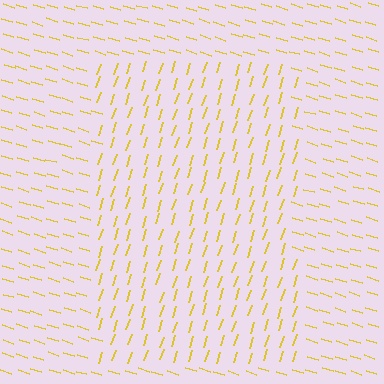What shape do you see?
I see a rectangle.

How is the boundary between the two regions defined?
The boundary is defined purely by a change in line orientation (approximately 89 degrees difference). All lines are the same color and thickness.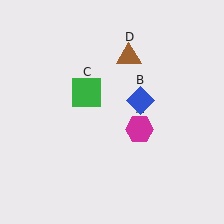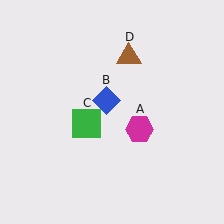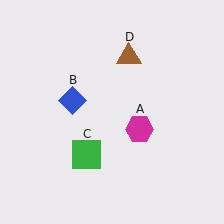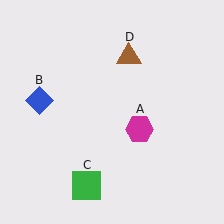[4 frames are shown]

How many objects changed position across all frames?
2 objects changed position: blue diamond (object B), green square (object C).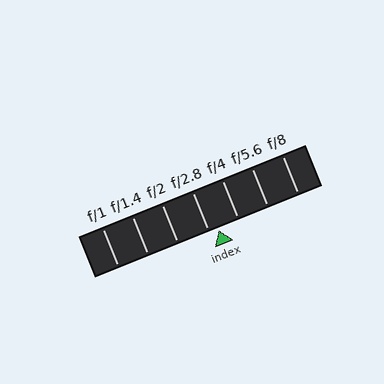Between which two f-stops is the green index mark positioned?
The index mark is between f/2.8 and f/4.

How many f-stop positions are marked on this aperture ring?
There are 7 f-stop positions marked.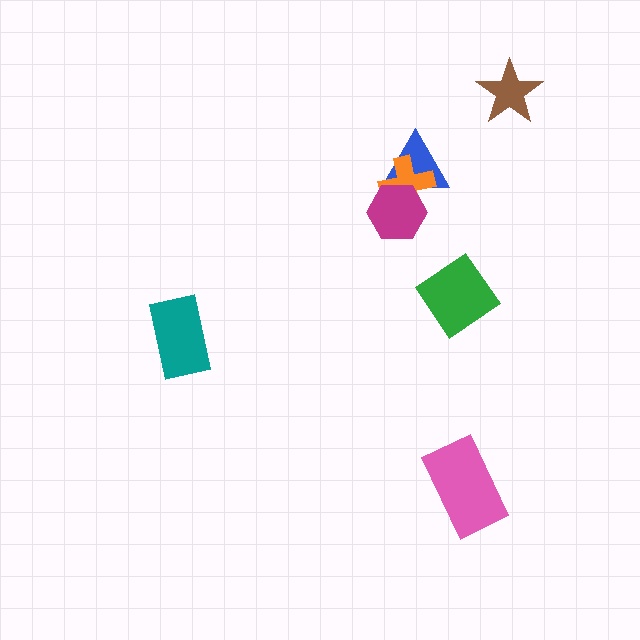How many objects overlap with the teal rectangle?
0 objects overlap with the teal rectangle.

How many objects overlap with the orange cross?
2 objects overlap with the orange cross.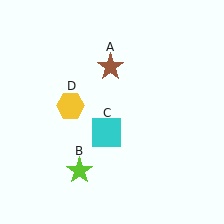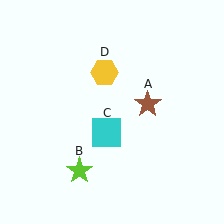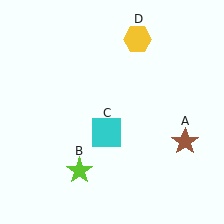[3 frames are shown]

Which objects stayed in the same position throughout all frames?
Lime star (object B) and cyan square (object C) remained stationary.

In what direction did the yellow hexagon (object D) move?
The yellow hexagon (object D) moved up and to the right.